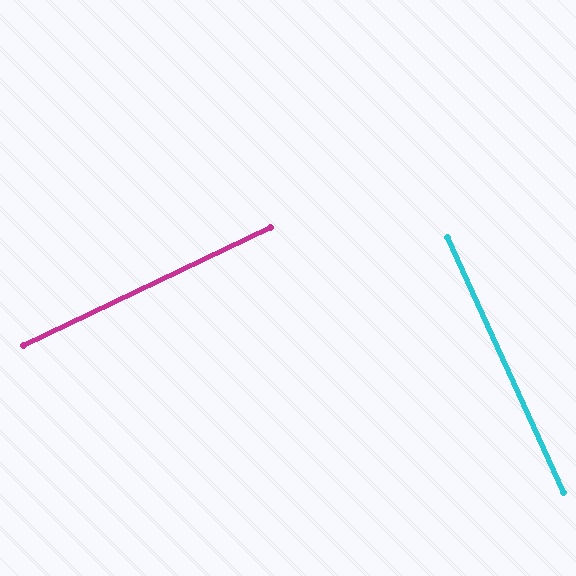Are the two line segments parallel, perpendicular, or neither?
Perpendicular — they meet at approximately 89°.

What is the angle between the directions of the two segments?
Approximately 89 degrees.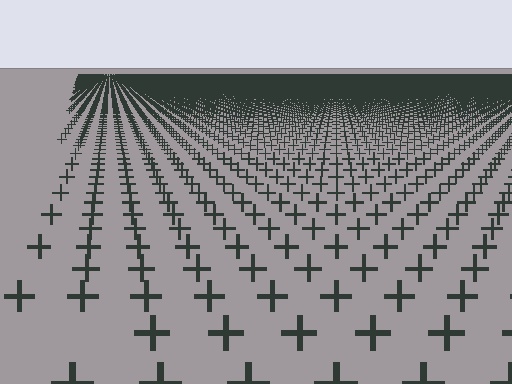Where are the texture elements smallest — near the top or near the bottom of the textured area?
Near the top.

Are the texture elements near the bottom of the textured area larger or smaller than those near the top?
Larger. Near the bottom, elements are closer to the viewer and appear at a bigger on-screen size.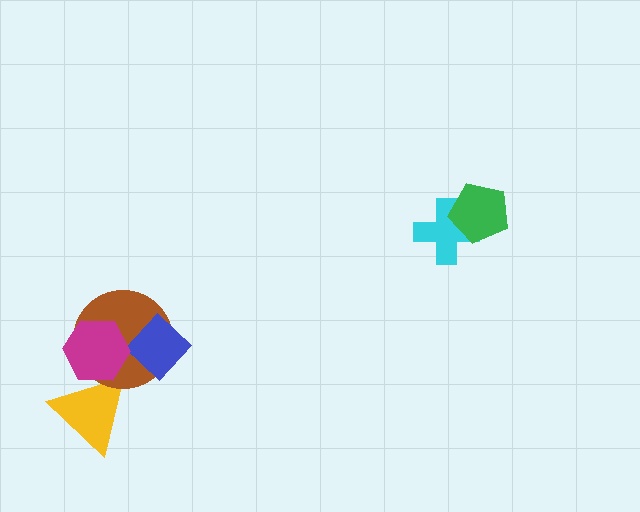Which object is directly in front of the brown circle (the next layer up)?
The blue diamond is directly in front of the brown circle.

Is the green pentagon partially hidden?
No, no other shape covers it.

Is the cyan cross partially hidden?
Yes, it is partially covered by another shape.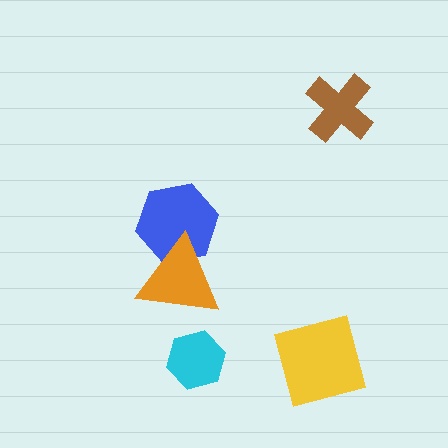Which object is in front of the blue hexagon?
The orange triangle is in front of the blue hexagon.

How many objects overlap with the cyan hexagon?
0 objects overlap with the cyan hexagon.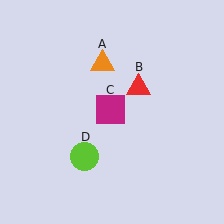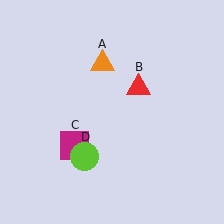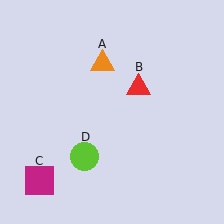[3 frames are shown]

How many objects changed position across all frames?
1 object changed position: magenta square (object C).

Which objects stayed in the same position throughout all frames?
Orange triangle (object A) and red triangle (object B) and lime circle (object D) remained stationary.